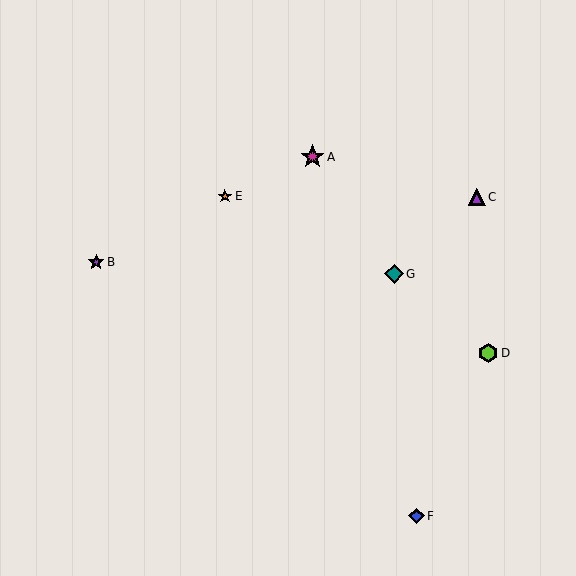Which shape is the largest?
The magenta star (labeled A) is the largest.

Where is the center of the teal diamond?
The center of the teal diamond is at (394, 274).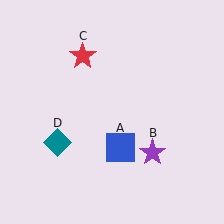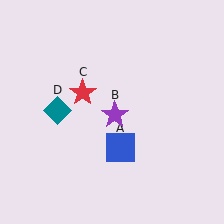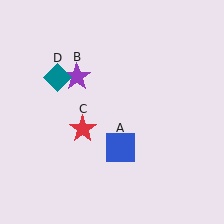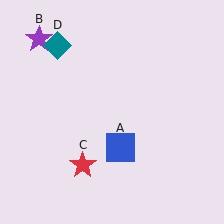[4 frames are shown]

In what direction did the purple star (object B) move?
The purple star (object B) moved up and to the left.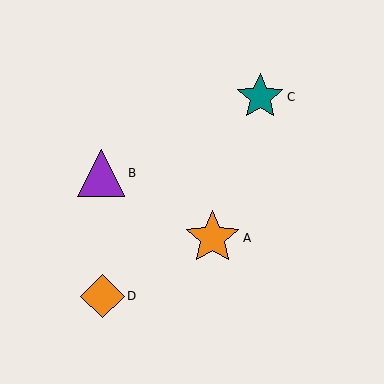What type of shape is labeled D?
Shape D is an orange diamond.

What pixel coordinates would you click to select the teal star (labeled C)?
Click at (260, 97) to select the teal star C.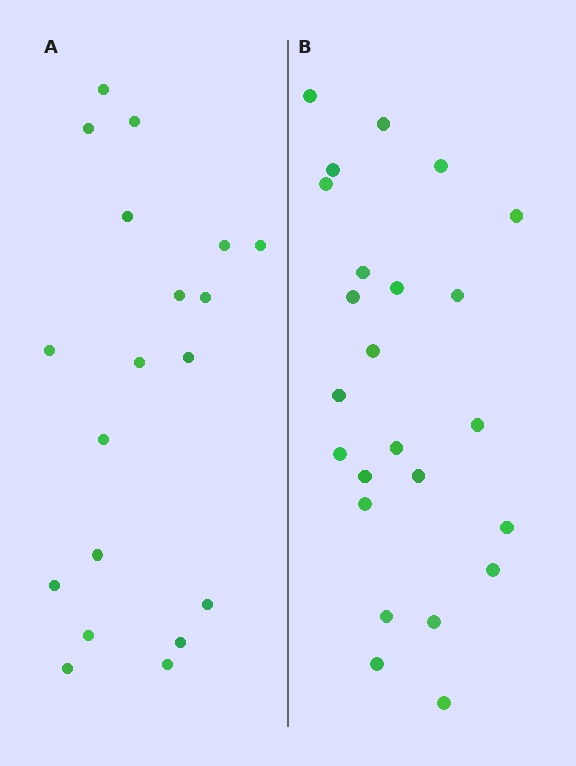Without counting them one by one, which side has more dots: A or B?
Region B (the right region) has more dots.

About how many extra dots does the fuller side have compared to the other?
Region B has about 5 more dots than region A.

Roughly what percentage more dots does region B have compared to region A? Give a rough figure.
About 25% more.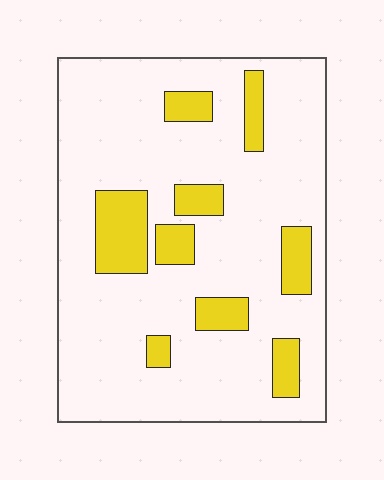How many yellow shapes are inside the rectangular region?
9.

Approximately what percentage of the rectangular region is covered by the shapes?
Approximately 20%.